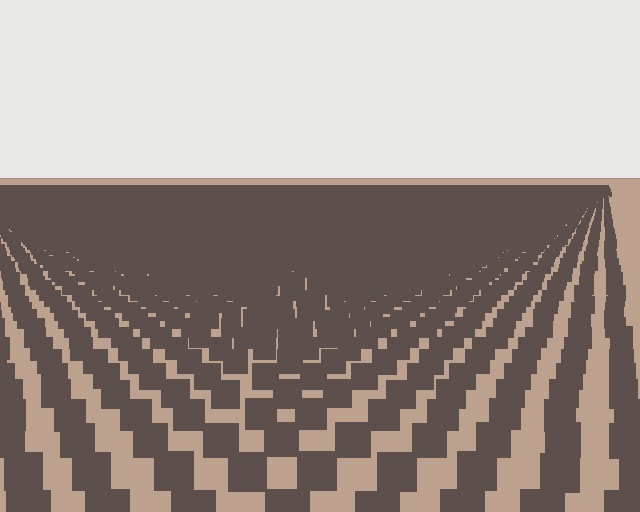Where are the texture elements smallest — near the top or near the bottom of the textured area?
Near the top.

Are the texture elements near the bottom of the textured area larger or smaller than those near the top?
Larger. Near the bottom, elements are closer to the viewer and appear at a bigger on-screen size.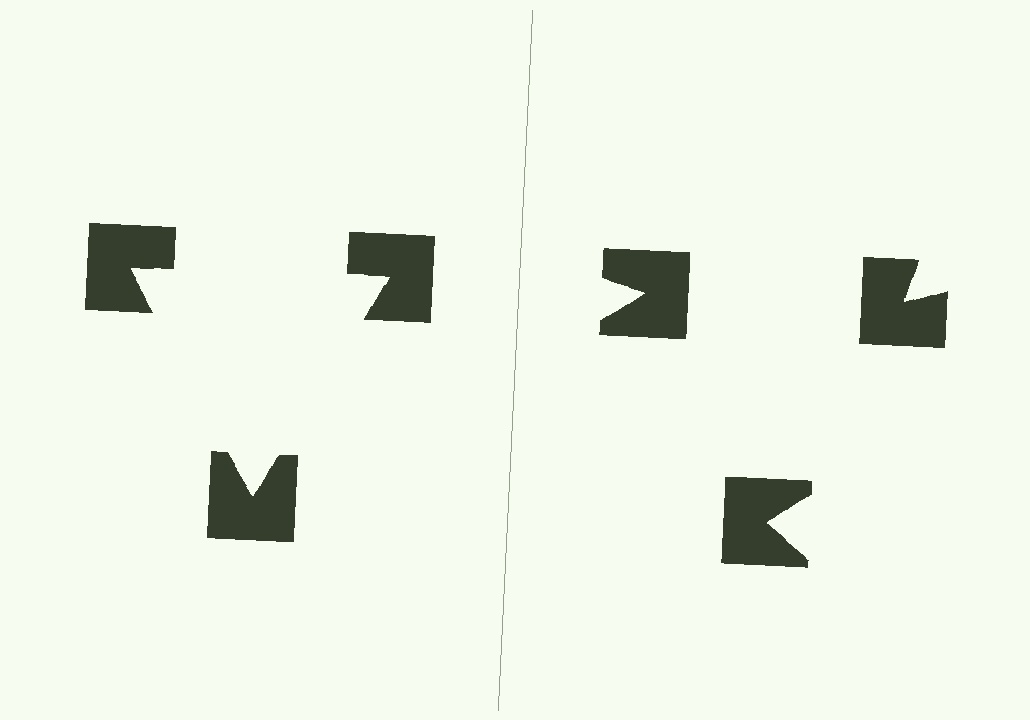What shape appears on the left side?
An illusory triangle.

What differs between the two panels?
The notched squares are positioned identically on both sides; only the wedge orientations differ. On the left they align to a triangle; on the right they are misaligned.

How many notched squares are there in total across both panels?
6 — 3 on each side.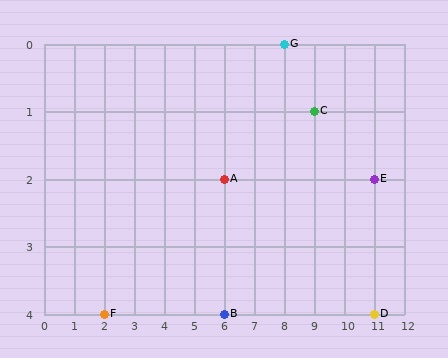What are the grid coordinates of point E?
Point E is at grid coordinates (11, 2).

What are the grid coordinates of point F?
Point F is at grid coordinates (2, 4).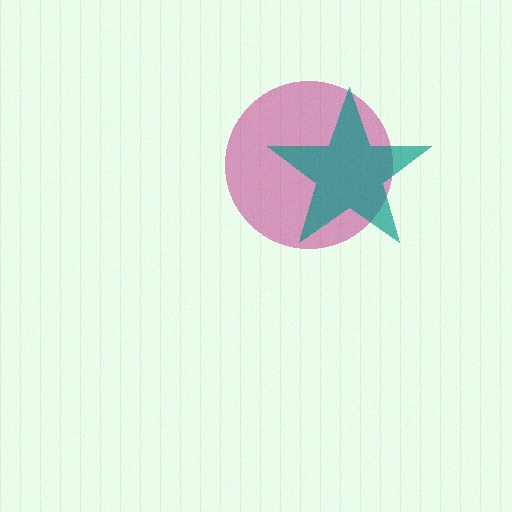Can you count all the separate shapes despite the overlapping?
Yes, there are 2 separate shapes.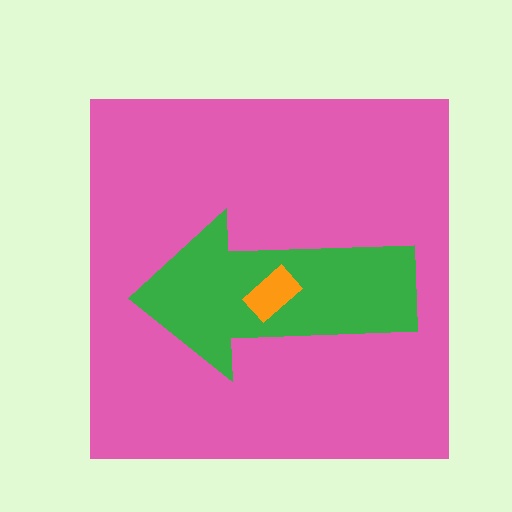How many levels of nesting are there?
3.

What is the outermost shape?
The pink square.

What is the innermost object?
The orange rectangle.